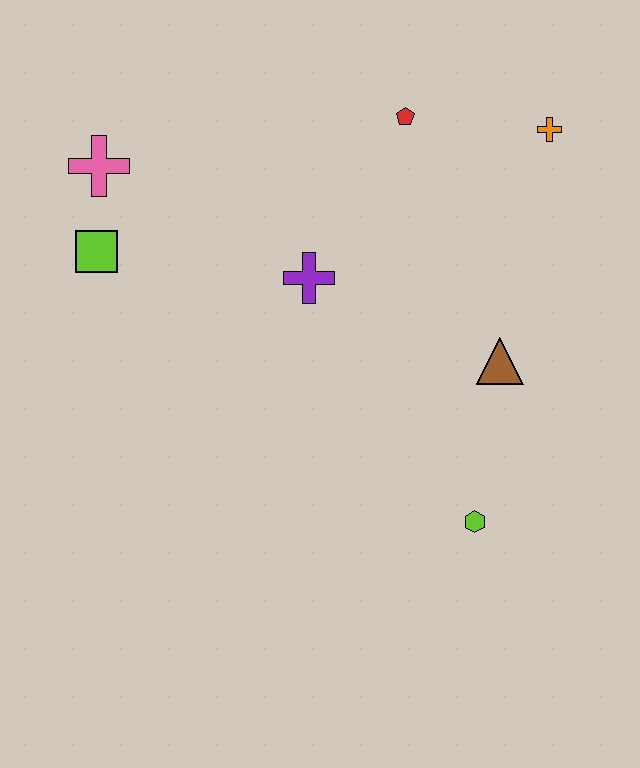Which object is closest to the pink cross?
The lime square is closest to the pink cross.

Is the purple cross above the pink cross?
No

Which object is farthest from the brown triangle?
The pink cross is farthest from the brown triangle.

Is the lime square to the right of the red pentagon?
No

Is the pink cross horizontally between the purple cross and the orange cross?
No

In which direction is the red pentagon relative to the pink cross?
The red pentagon is to the right of the pink cross.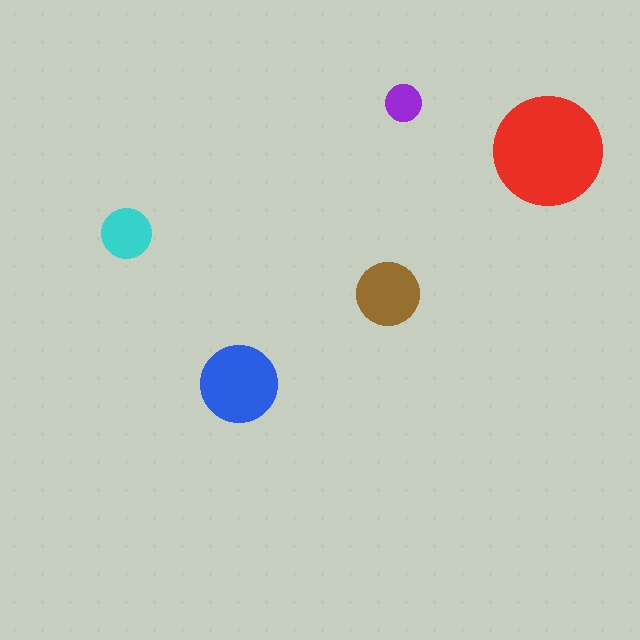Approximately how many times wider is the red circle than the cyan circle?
About 2 times wider.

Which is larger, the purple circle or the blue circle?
The blue one.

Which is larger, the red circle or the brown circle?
The red one.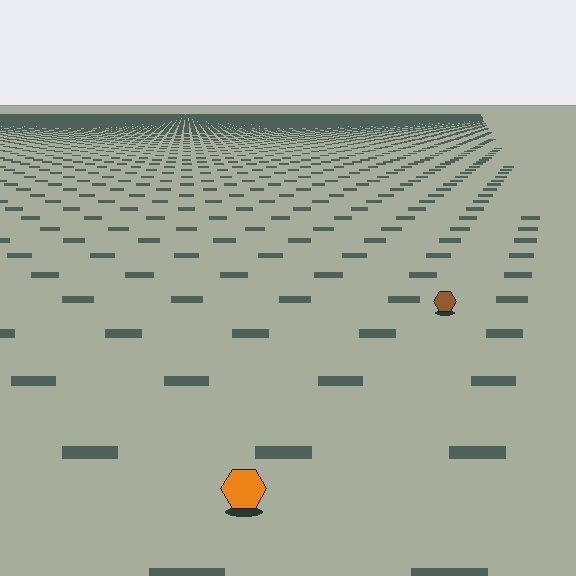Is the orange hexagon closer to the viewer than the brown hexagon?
Yes. The orange hexagon is closer — you can tell from the texture gradient: the ground texture is coarser near it.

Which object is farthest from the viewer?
The brown hexagon is farthest from the viewer. It appears smaller and the ground texture around it is denser.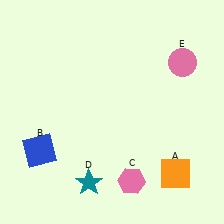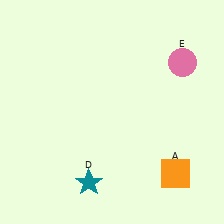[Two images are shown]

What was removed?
The blue square (B), the pink hexagon (C) were removed in Image 2.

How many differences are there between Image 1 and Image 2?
There are 2 differences between the two images.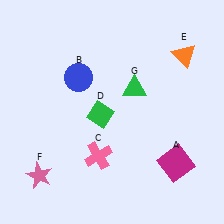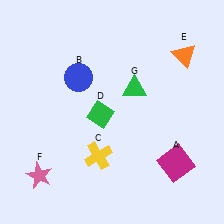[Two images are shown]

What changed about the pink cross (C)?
In Image 1, C is pink. In Image 2, it changed to yellow.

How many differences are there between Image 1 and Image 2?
There is 1 difference between the two images.